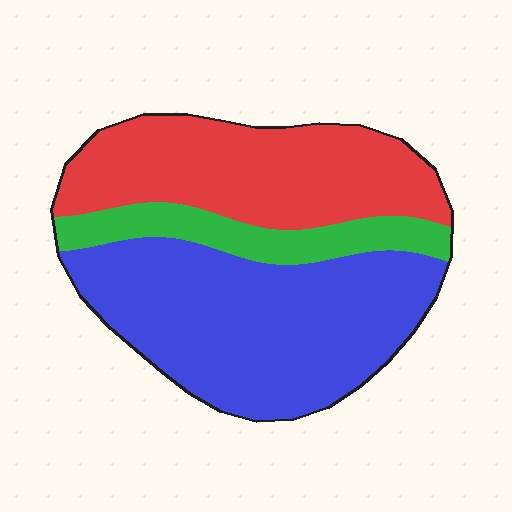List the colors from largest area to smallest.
From largest to smallest: blue, red, green.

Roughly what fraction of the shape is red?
Red takes up about three eighths (3/8) of the shape.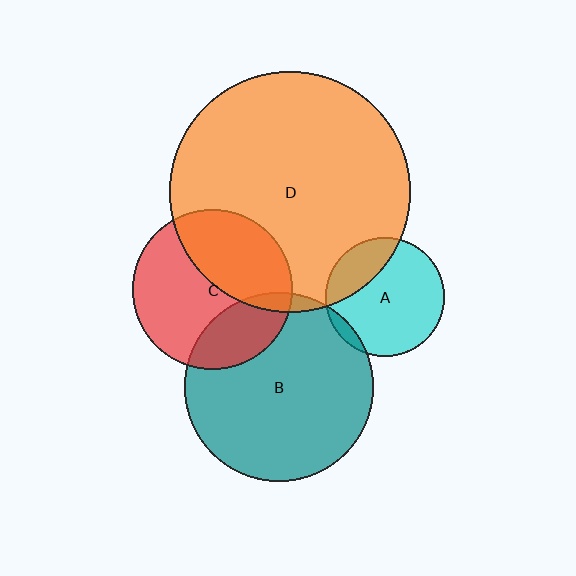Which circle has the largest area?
Circle D (orange).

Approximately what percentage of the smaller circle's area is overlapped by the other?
Approximately 25%.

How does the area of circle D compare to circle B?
Approximately 1.6 times.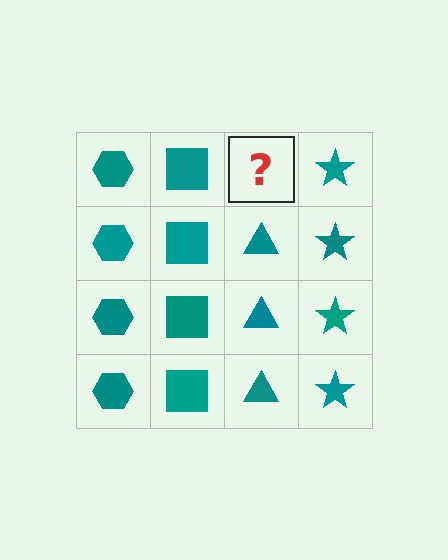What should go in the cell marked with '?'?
The missing cell should contain a teal triangle.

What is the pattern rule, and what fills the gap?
The rule is that each column has a consistent shape. The gap should be filled with a teal triangle.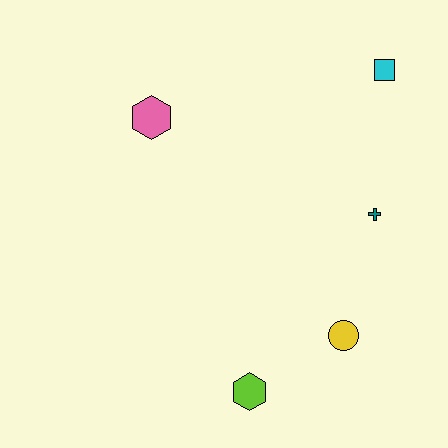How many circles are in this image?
There is 1 circle.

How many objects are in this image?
There are 5 objects.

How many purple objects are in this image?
There are no purple objects.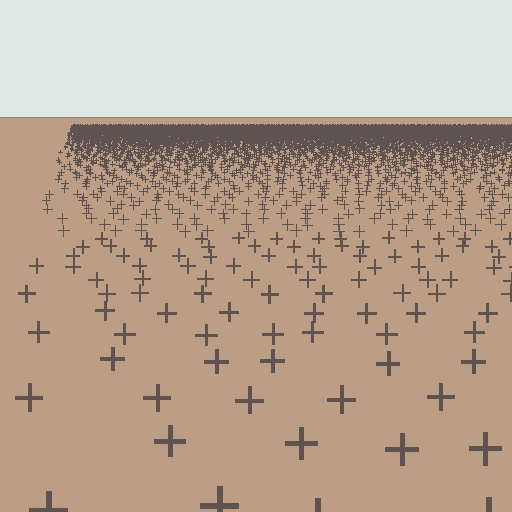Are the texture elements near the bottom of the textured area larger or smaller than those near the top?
Larger. Near the bottom, elements are closer to the viewer and appear at a bigger on-screen size.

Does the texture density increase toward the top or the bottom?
Density increases toward the top.